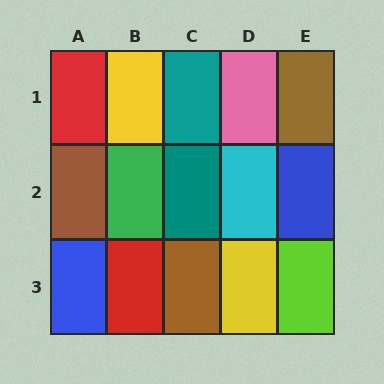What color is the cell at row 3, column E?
Lime.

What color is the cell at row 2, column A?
Brown.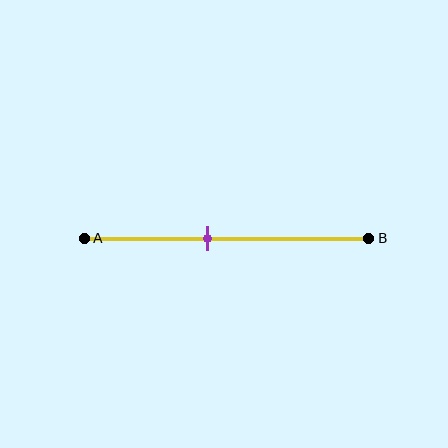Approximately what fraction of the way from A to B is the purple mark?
The purple mark is approximately 45% of the way from A to B.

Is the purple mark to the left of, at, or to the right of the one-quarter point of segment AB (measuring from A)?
The purple mark is to the right of the one-quarter point of segment AB.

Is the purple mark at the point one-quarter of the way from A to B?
No, the mark is at about 45% from A, not at the 25% one-quarter point.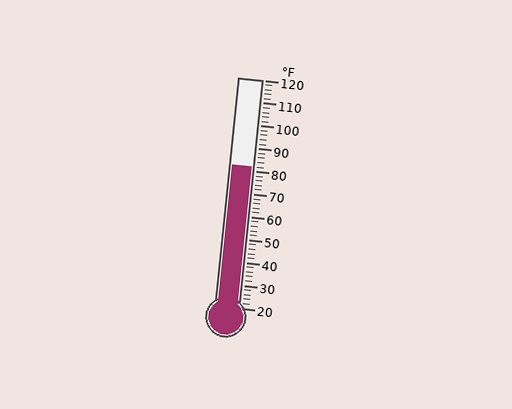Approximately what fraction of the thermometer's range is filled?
The thermometer is filled to approximately 60% of its range.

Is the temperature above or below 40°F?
The temperature is above 40°F.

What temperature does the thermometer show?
The thermometer shows approximately 82°F.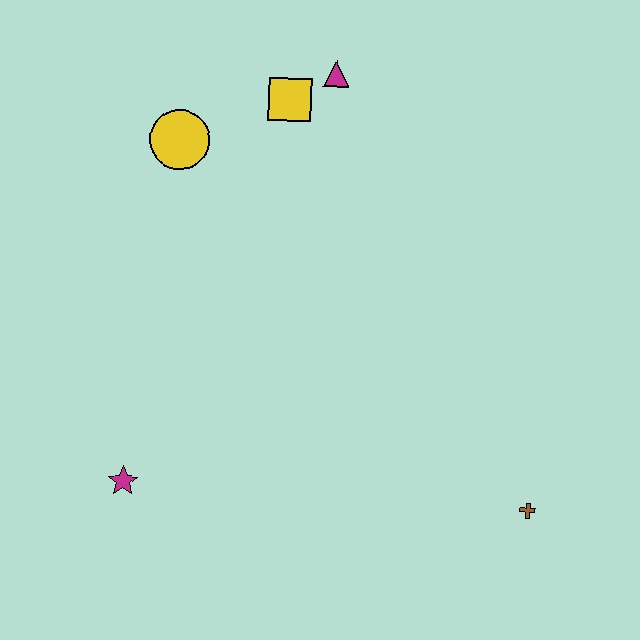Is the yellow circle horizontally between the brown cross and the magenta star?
Yes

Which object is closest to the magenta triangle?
The yellow square is closest to the magenta triangle.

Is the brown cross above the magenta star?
No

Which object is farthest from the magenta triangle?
The brown cross is farthest from the magenta triangle.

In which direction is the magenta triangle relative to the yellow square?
The magenta triangle is to the right of the yellow square.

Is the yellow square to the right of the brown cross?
No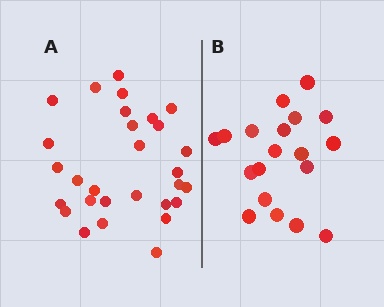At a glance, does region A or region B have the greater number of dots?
Region A (the left region) has more dots.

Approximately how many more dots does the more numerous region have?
Region A has roughly 10 or so more dots than region B.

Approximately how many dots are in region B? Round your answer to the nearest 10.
About 20 dots. (The exact count is 19, which rounds to 20.)